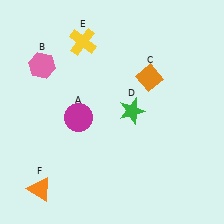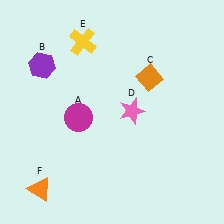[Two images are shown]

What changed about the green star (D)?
In Image 1, D is green. In Image 2, it changed to pink.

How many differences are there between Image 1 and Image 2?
There are 2 differences between the two images.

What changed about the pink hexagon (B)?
In Image 1, B is pink. In Image 2, it changed to purple.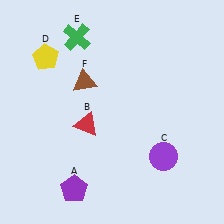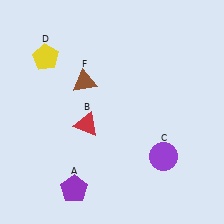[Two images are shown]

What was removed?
The green cross (E) was removed in Image 2.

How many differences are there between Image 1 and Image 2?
There is 1 difference between the two images.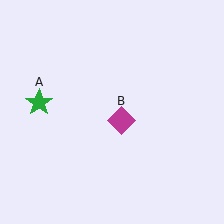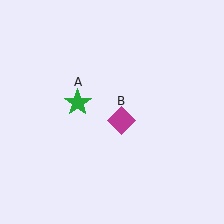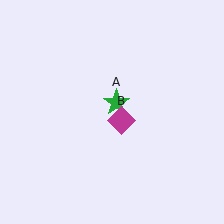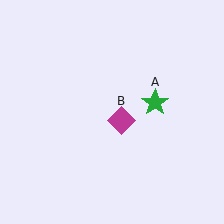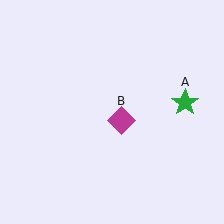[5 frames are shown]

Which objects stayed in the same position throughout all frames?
Magenta diamond (object B) remained stationary.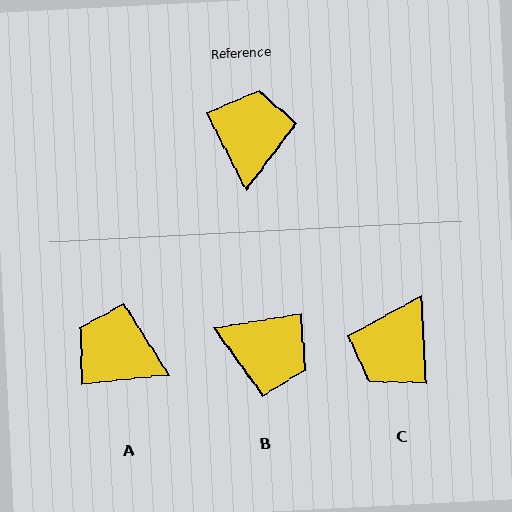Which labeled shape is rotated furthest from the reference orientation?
C, about 156 degrees away.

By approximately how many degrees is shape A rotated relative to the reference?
Approximately 69 degrees counter-clockwise.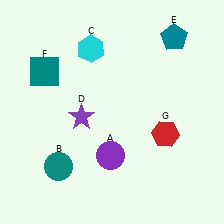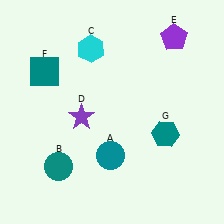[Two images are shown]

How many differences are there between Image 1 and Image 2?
There are 3 differences between the two images.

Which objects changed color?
A changed from purple to teal. E changed from teal to purple. G changed from red to teal.